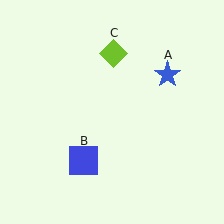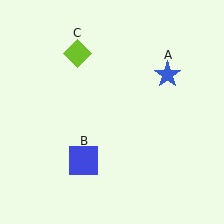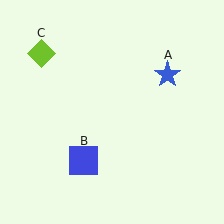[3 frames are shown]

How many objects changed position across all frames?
1 object changed position: lime diamond (object C).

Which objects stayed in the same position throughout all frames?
Blue star (object A) and blue square (object B) remained stationary.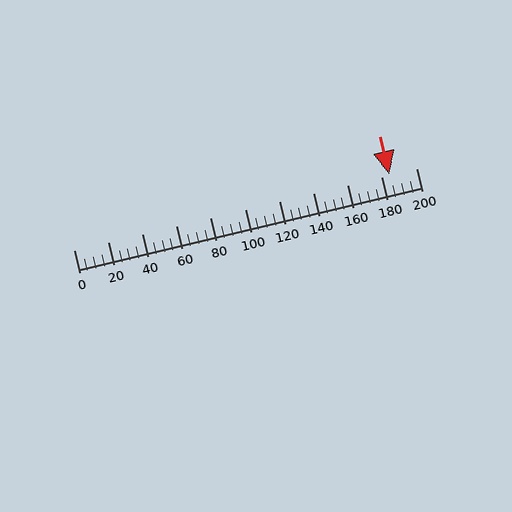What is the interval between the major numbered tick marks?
The major tick marks are spaced 20 units apart.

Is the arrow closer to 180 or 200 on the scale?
The arrow is closer to 180.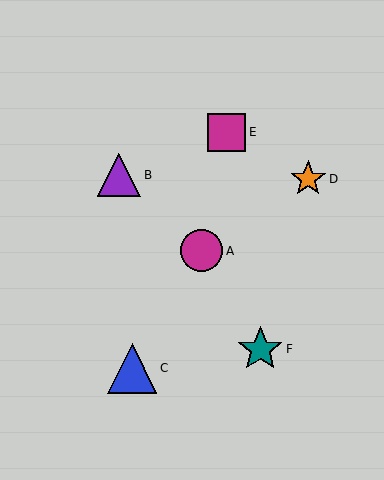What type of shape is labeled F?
Shape F is a teal star.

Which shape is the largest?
The blue triangle (labeled C) is the largest.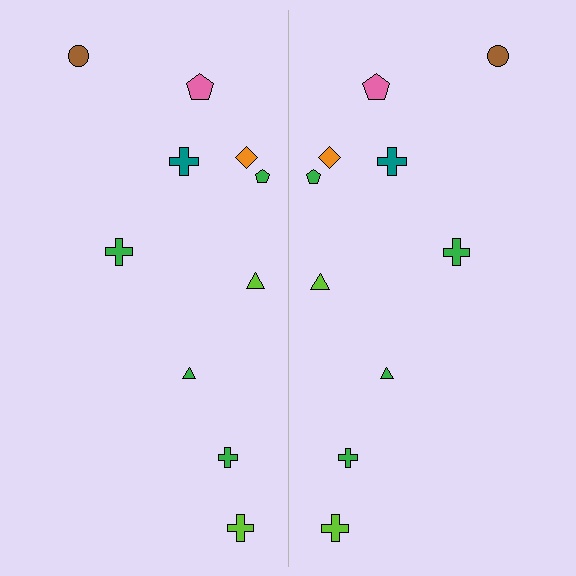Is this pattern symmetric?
Yes, this pattern has bilateral (reflection) symmetry.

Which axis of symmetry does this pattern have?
The pattern has a vertical axis of symmetry running through the center of the image.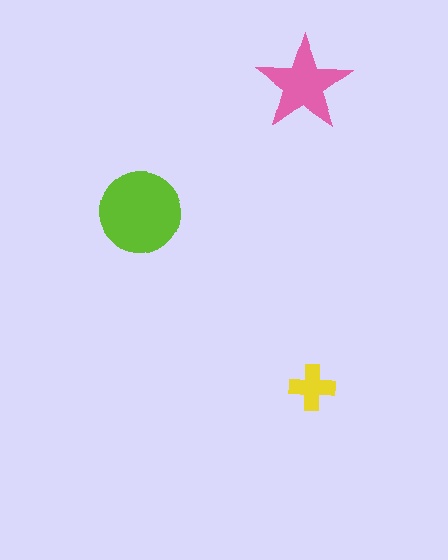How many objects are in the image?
There are 3 objects in the image.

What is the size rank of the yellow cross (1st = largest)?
3rd.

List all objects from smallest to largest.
The yellow cross, the pink star, the lime circle.